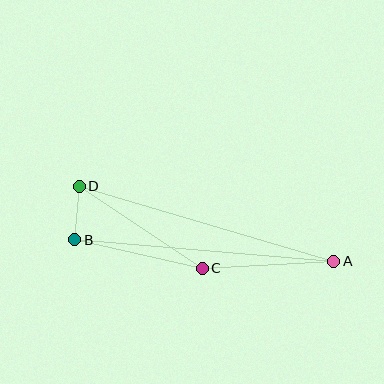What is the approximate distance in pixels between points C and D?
The distance between C and D is approximately 148 pixels.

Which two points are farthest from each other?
Points A and D are farthest from each other.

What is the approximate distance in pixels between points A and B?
The distance between A and B is approximately 260 pixels.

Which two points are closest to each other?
Points B and D are closest to each other.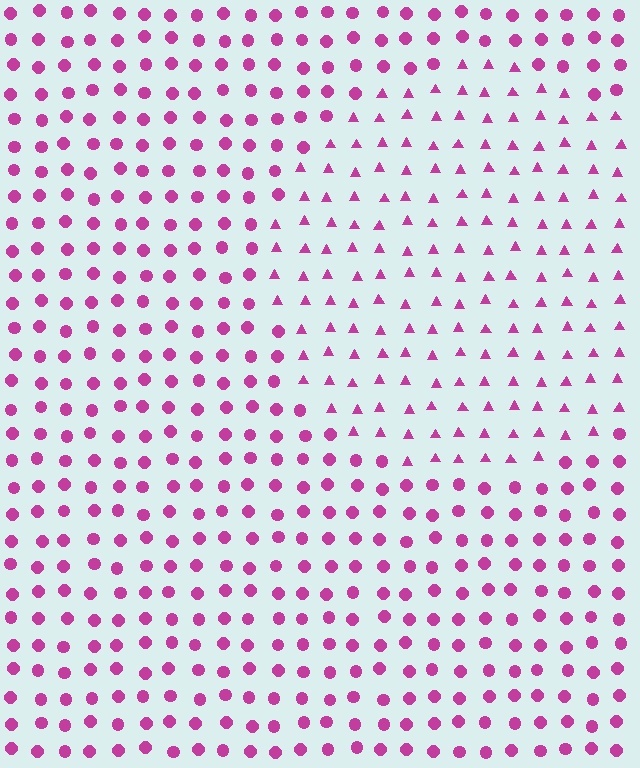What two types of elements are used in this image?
The image uses triangles inside the circle region and circles outside it.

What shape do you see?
I see a circle.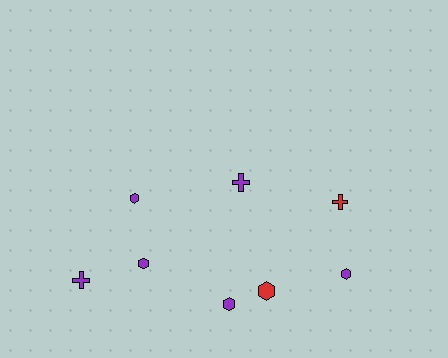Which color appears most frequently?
Purple, with 6 objects.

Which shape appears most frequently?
Hexagon, with 5 objects.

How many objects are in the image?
There are 8 objects.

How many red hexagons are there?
There is 1 red hexagon.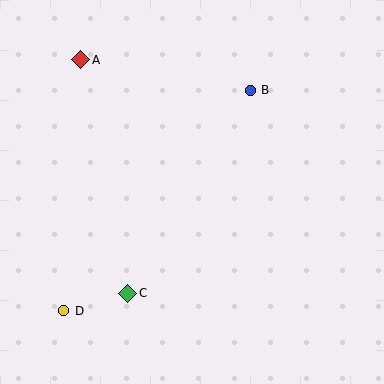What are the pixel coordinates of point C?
Point C is at (128, 293).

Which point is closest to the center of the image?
Point B at (250, 90) is closest to the center.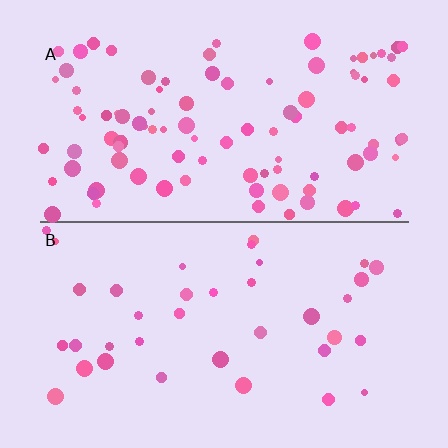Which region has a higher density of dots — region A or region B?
A (the top).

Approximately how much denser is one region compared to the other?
Approximately 2.7× — region A over region B.